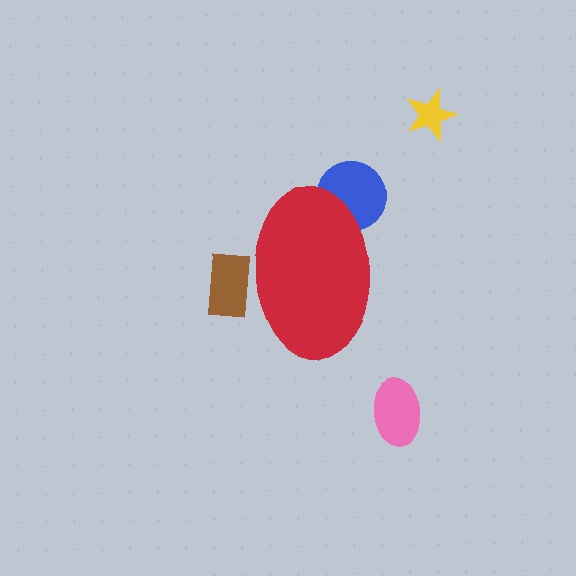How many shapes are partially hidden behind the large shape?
2 shapes are partially hidden.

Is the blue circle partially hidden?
Yes, the blue circle is partially hidden behind the red ellipse.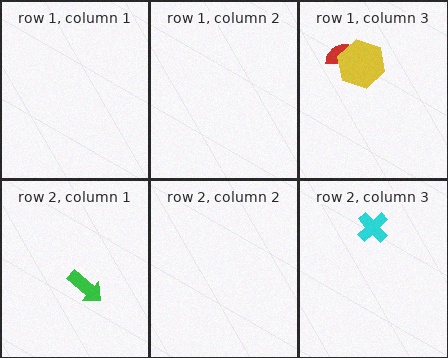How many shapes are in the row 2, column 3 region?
1.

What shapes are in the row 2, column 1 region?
The green arrow.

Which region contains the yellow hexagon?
The row 1, column 3 region.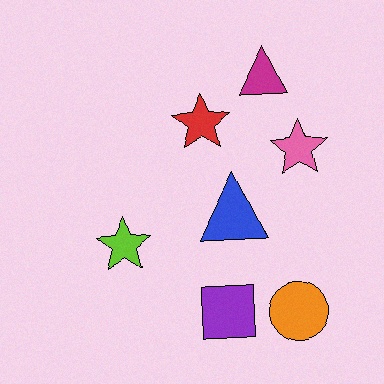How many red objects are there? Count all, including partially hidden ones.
There is 1 red object.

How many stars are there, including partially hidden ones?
There are 3 stars.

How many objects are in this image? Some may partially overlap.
There are 7 objects.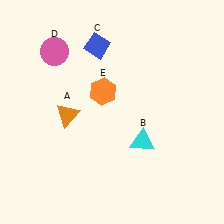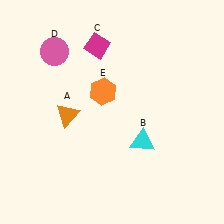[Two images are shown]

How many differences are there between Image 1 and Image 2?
There is 1 difference between the two images.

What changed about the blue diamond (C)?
In Image 1, C is blue. In Image 2, it changed to magenta.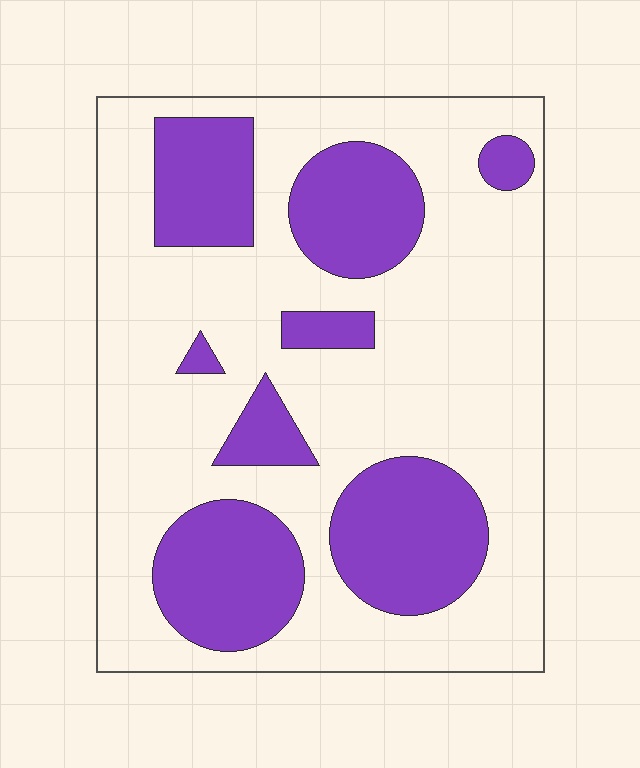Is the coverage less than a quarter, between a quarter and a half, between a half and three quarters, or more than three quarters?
Between a quarter and a half.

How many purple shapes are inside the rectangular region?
8.